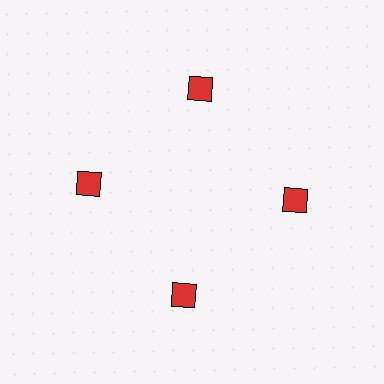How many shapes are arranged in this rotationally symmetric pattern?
There are 4 shapes, arranged in 4 groups of 1.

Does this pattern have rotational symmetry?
Yes, this pattern has 4-fold rotational symmetry. It looks the same after rotating 90 degrees around the center.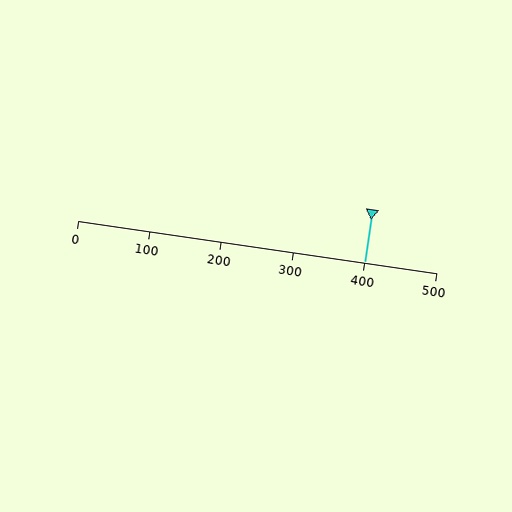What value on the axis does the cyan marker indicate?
The marker indicates approximately 400.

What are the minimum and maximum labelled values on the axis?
The axis runs from 0 to 500.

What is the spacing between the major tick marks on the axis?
The major ticks are spaced 100 apart.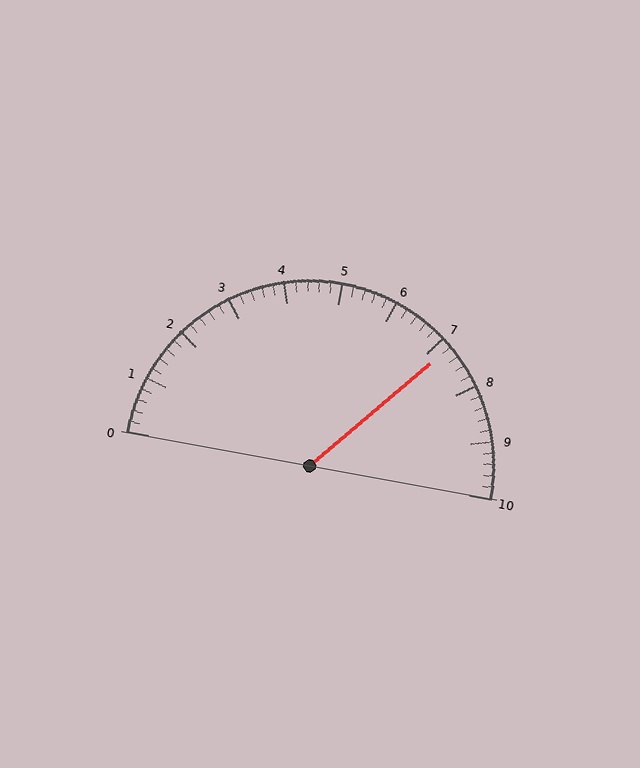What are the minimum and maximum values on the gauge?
The gauge ranges from 0 to 10.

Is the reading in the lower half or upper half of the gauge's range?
The reading is in the upper half of the range (0 to 10).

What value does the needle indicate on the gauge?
The needle indicates approximately 7.2.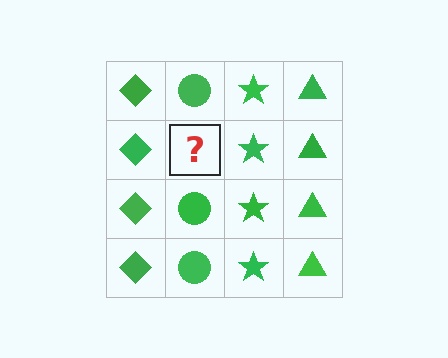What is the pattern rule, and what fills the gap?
The rule is that each column has a consistent shape. The gap should be filled with a green circle.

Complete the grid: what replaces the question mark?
The question mark should be replaced with a green circle.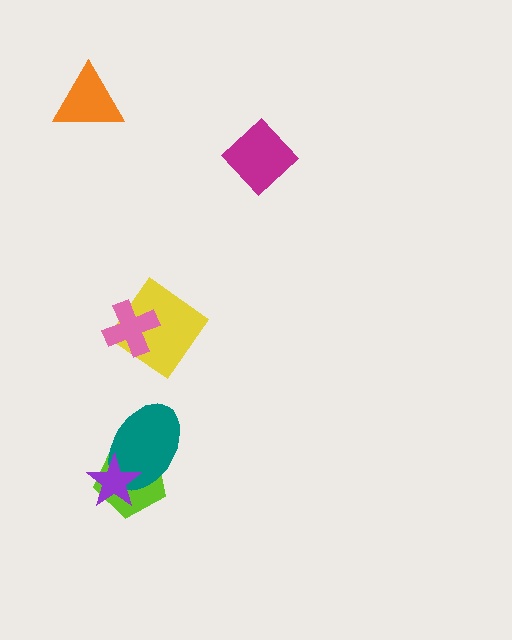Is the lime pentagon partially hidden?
Yes, it is partially covered by another shape.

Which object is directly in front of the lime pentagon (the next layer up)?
The teal ellipse is directly in front of the lime pentagon.